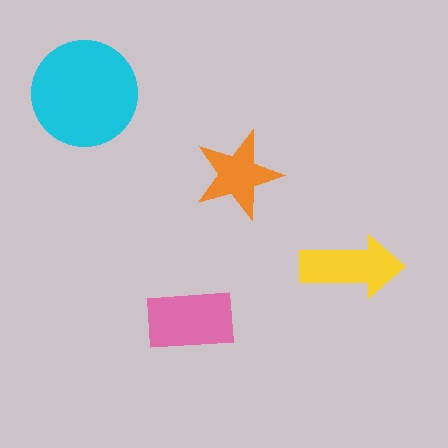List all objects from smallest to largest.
The orange star, the yellow arrow, the pink rectangle, the cyan circle.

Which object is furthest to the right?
The yellow arrow is rightmost.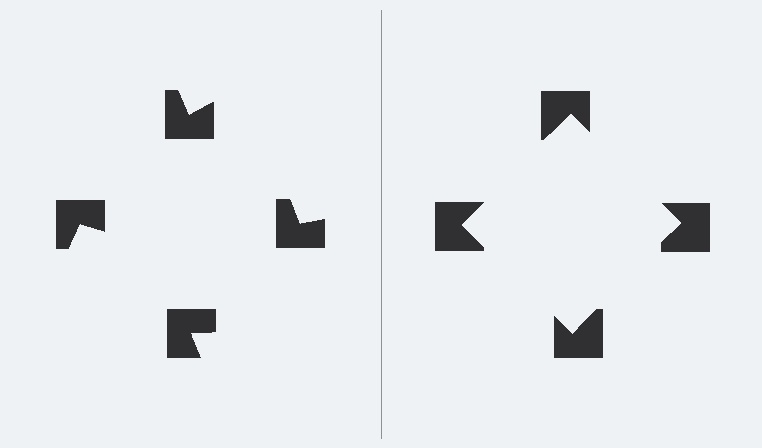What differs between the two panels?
The notched squares are positioned identically on both sides; only the wedge orientations differ. On the right they align to a square; on the left they are misaligned.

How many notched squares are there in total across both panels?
8 — 4 on each side.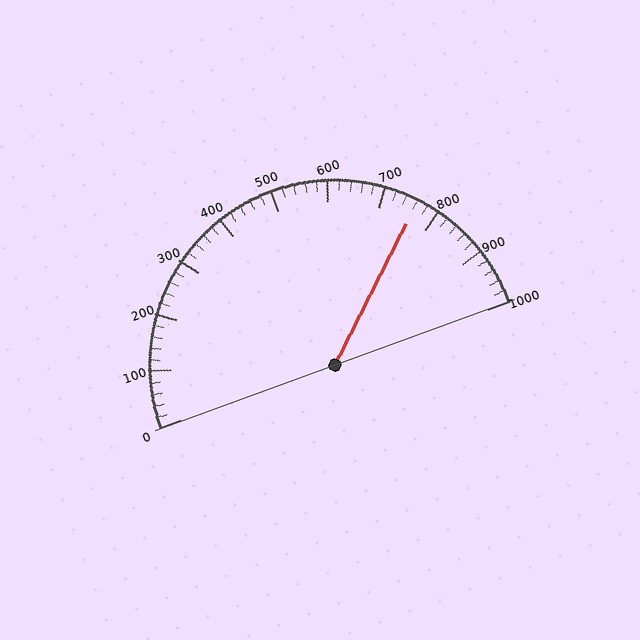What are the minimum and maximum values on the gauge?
The gauge ranges from 0 to 1000.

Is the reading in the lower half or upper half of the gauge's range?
The reading is in the upper half of the range (0 to 1000).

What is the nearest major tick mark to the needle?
The nearest major tick mark is 800.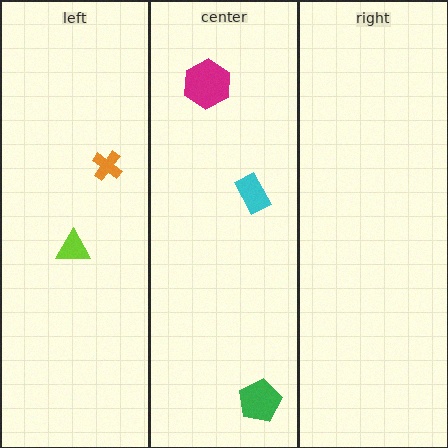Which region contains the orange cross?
The left region.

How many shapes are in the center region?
3.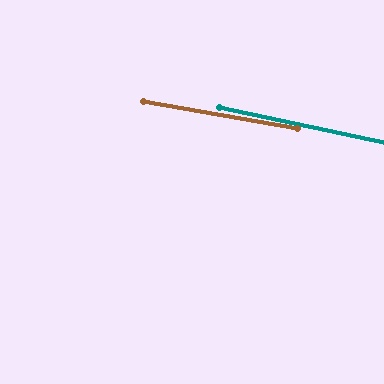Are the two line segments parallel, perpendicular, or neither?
Parallel — their directions differ by only 1.7°.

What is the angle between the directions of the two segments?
Approximately 2 degrees.